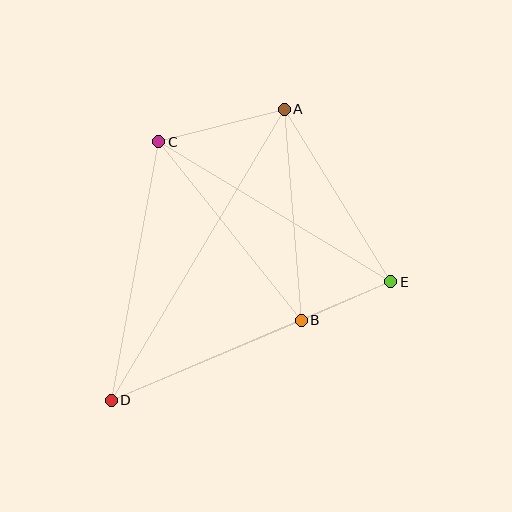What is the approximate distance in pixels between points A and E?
The distance between A and E is approximately 203 pixels.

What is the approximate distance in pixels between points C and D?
The distance between C and D is approximately 263 pixels.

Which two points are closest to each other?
Points B and E are closest to each other.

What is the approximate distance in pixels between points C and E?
The distance between C and E is approximately 271 pixels.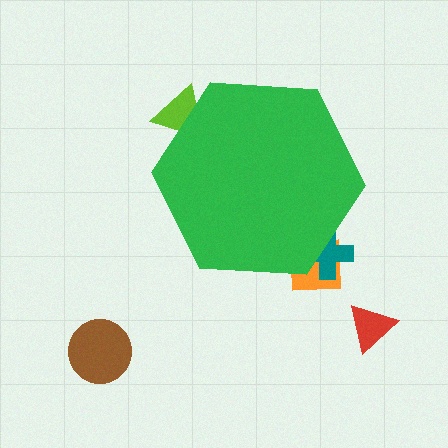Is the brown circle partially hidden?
No, the brown circle is fully visible.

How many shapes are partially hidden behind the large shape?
3 shapes are partially hidden.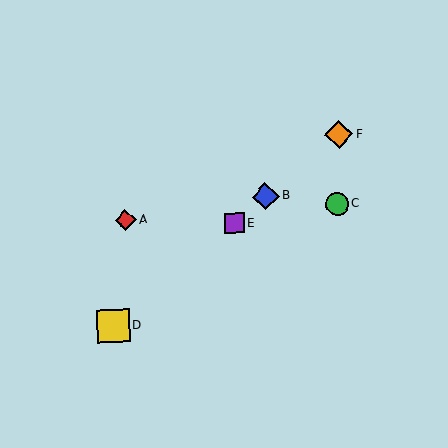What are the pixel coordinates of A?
Object A is at (126, 220).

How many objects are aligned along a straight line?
4 objects (B, D, E, F) are aligned along a straight line.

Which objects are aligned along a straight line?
Objects B, D, E, F are aligned along a straight line.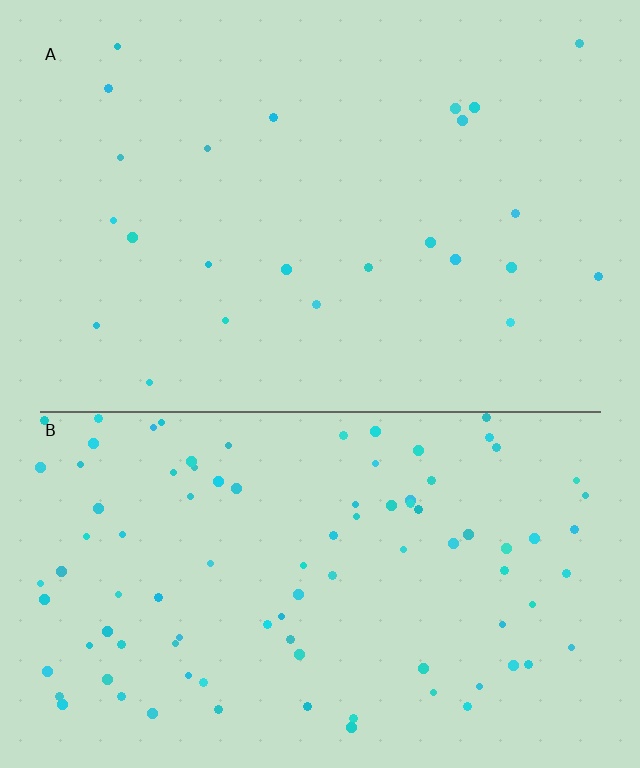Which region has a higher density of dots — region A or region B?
B (the bottom).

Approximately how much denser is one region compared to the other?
Approximately 4.0× — region B over region A.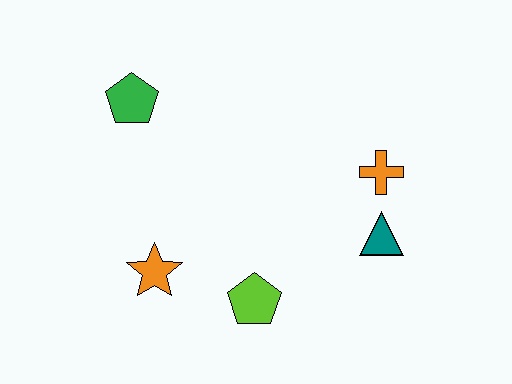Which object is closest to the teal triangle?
The orange cross is closest to the teal triangle.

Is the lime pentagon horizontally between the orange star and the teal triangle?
Yes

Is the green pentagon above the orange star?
Yes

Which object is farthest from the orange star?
The orange cross is farthest from the orange star.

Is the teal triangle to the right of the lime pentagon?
Yes